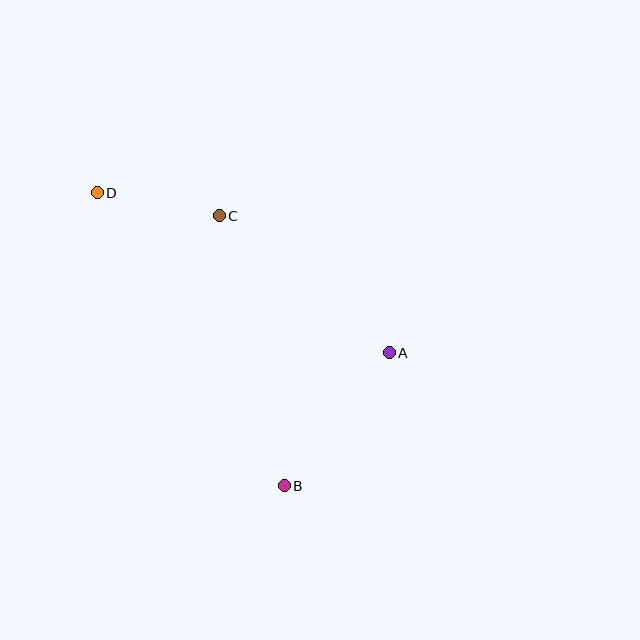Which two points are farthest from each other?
Points B and D are farthest from each other.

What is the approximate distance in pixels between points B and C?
The distance between B and C is approximately 278 pixels.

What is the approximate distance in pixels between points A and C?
The distance between A and C is approximately 218 pixels.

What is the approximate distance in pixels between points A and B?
The distance between A and B is approximately 169 pixels.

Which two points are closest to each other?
Points C and D are closest to each other.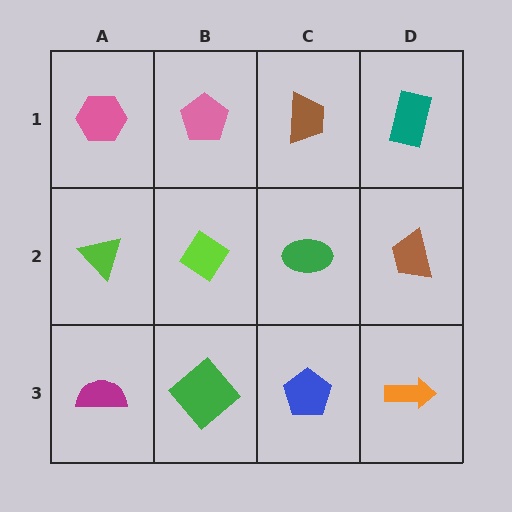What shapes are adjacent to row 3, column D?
A brown trapezoid (row 2, column D), a blue pentagon (row 3, column C).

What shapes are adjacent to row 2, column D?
A teal rectangle (row 1, column D), an orange arrow (row 3, column D), a green ellipse (row 2, column C).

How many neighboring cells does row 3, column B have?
3.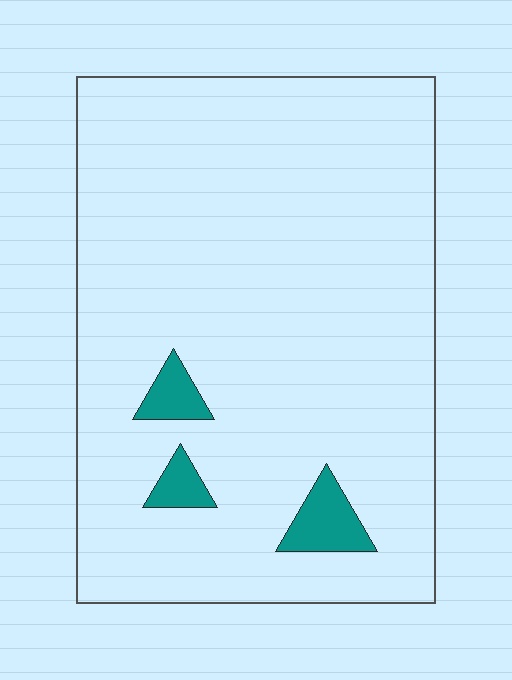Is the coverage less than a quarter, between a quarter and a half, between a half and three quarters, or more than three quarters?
Less than a quarter.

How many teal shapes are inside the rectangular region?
3.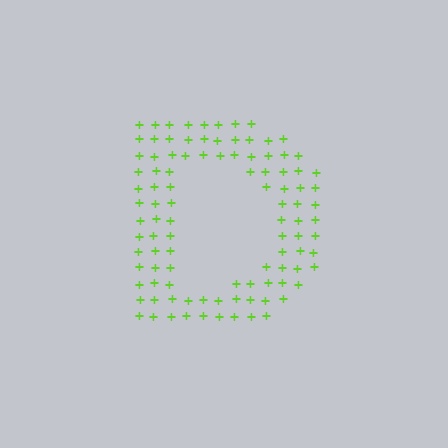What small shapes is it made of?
It is made of small plus signs.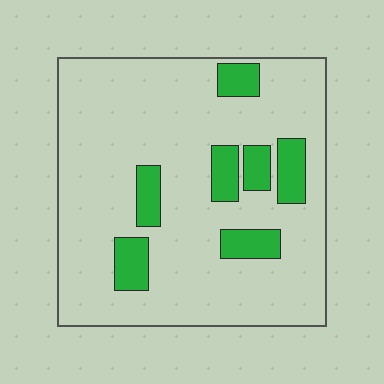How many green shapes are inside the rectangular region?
7.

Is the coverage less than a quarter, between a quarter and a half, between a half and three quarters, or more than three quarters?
Less than a quarter.